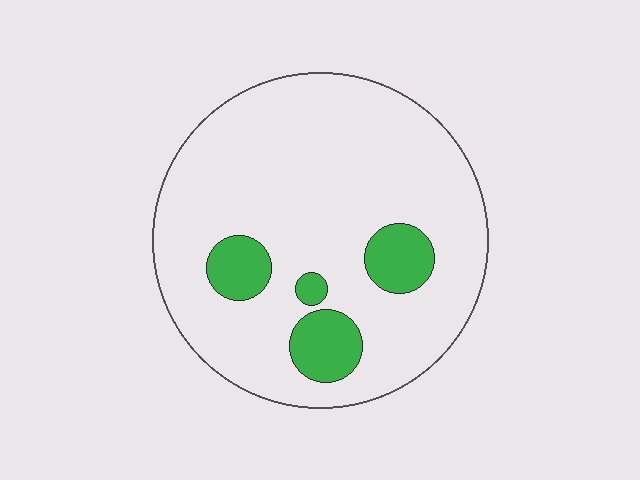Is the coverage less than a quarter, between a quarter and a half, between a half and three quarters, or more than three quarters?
Less than a quarter.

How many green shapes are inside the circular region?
4.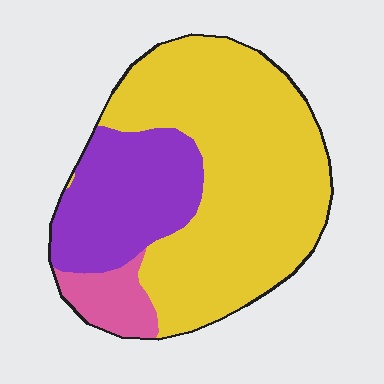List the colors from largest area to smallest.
From largest to smallest: yellow, purple, pink.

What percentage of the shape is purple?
Purple covers 26% of the shape.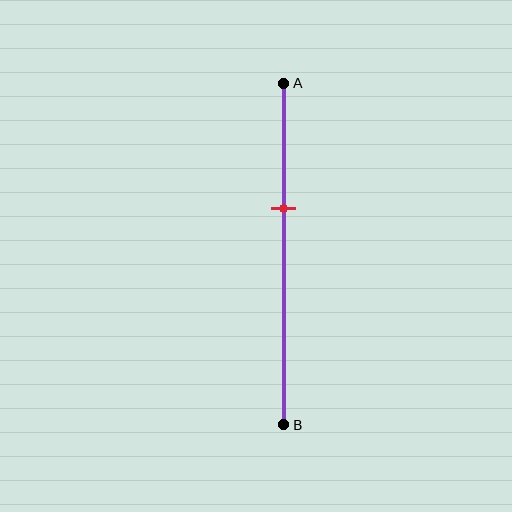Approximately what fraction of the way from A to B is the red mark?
The red mark is approximately 35% of the way from A to B.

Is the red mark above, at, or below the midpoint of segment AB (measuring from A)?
The red mark is above the midpoint of segment AB.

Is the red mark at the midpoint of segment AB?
No, the mark is at about 35% from A, not at the 50% midpoint.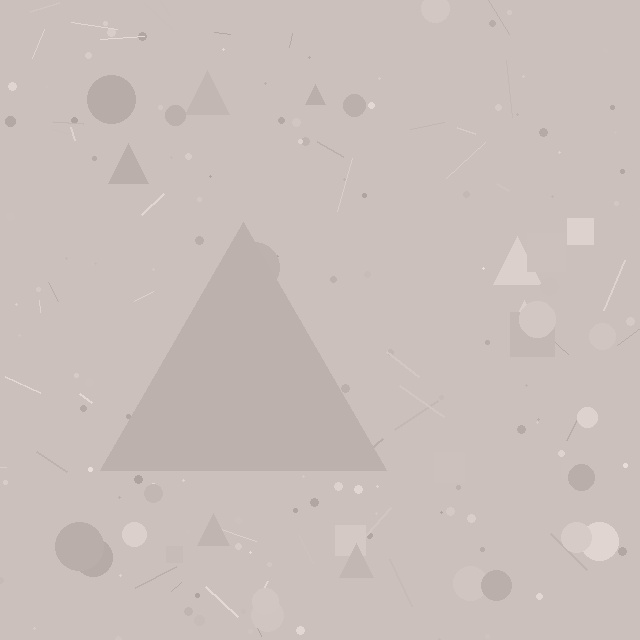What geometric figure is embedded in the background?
A triangle is embedded in the background.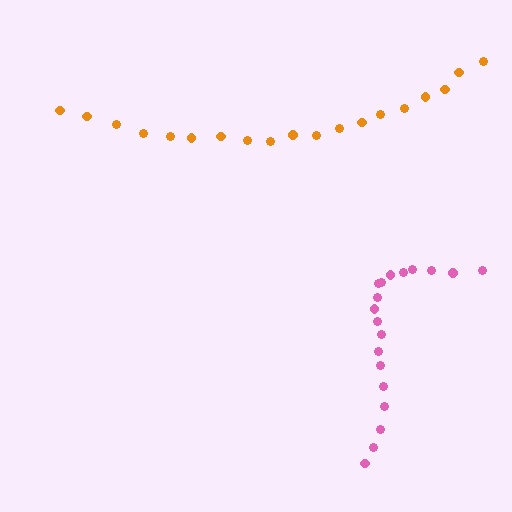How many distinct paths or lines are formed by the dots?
There are 2 distinct paths.